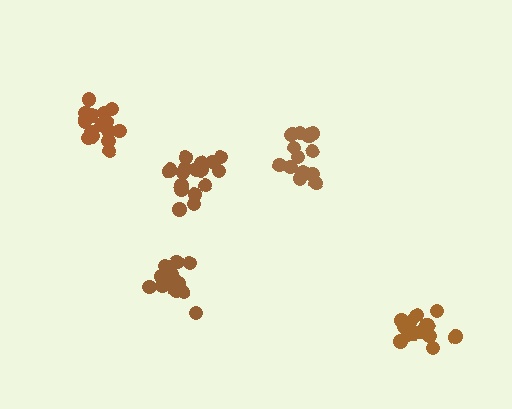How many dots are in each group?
Group 1: 14 dots, Group 2: 17 dots, Group 3: 14 dots, Group 4: 16 dots, Group 5: 15 dots (76 total).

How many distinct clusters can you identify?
There are 5 distinct clusters.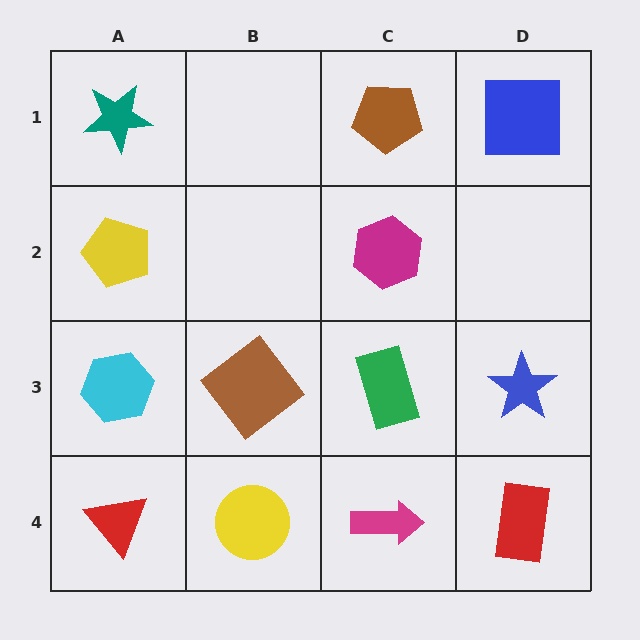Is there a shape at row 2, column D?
No, that cell is empty.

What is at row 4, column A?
A red triangle.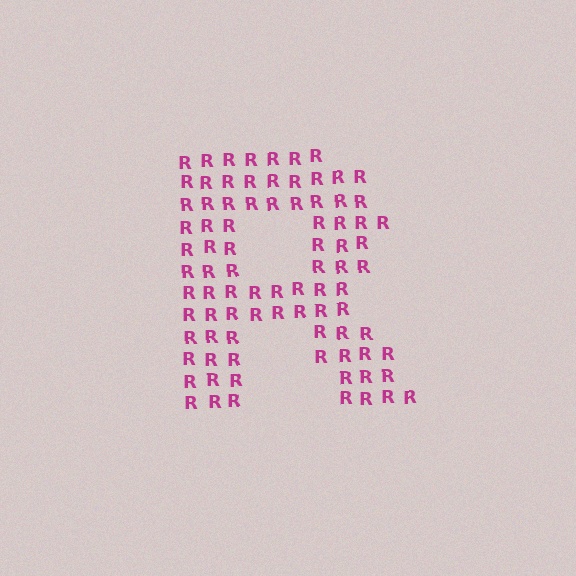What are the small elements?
The small elements are letter R's.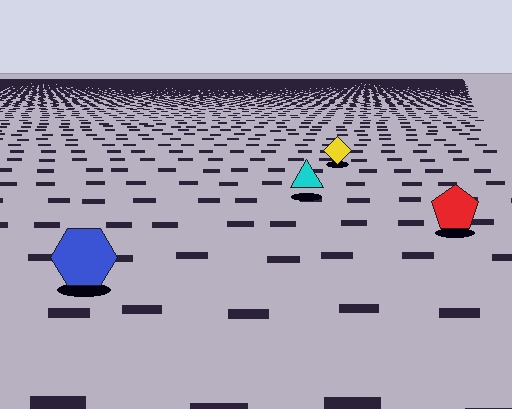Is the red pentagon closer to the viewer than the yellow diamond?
Yes. The red pentagon is closer — you can tell from the texture gradient: the ground texture is coarser near it.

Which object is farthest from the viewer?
The yellow diamond is farthest from the viewer. It appears smaller and the ground texture around it is denser.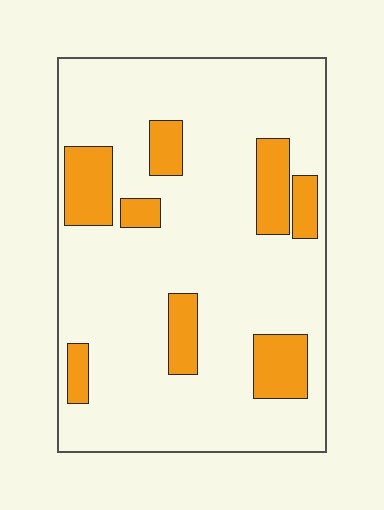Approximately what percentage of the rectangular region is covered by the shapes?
Approximately 20%.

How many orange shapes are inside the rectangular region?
8.